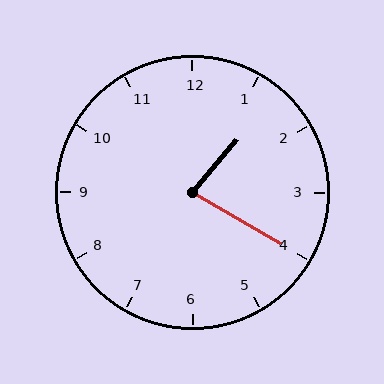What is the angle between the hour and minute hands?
Approximately 80 degrees.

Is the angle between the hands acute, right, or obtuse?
It is acute.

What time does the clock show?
1:20.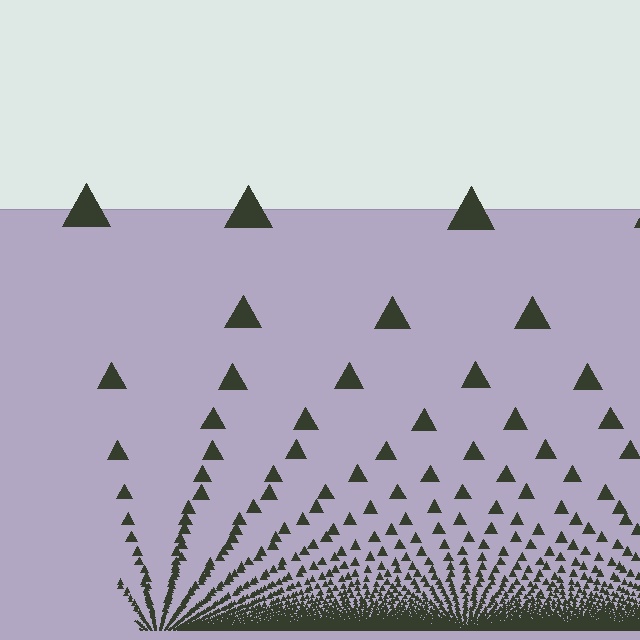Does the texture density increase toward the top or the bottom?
Density increases toward the bottom.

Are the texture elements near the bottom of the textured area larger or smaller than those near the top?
Smaller. The gradient is inverted — elements near the bottom are smaller and denser.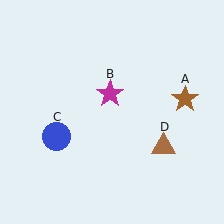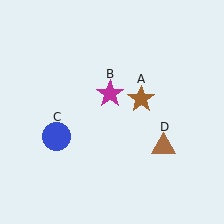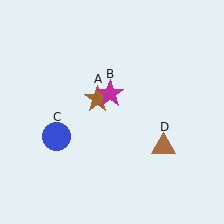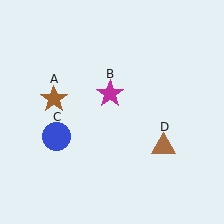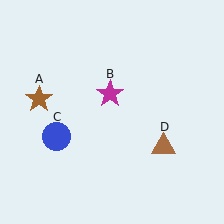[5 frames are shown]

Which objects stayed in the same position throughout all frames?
Magenta star (object B) and blue circle (object C) and brown triangle (object D) remained stationary.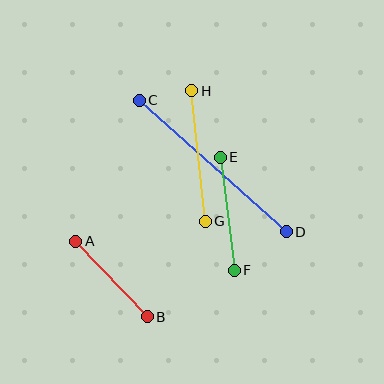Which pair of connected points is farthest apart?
Points C and D are farthest apart.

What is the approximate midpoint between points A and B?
The midpoint is at approximately (112, 279) pixels.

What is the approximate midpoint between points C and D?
The midpoint is at approximately (213, 166) pixels.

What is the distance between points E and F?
The distance is approximately 114 pixels.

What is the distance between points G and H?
The distance is approximately 131 pixels.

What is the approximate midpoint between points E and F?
The midpoint is at approximately (227, 214) pixels.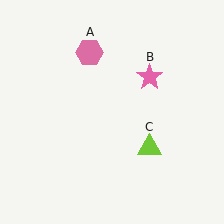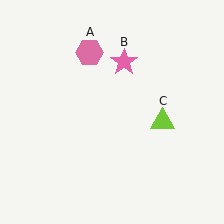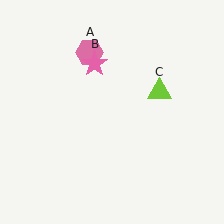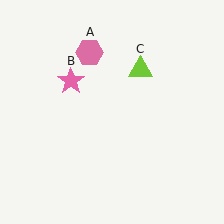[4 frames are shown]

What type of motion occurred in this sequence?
The pink star (object B), lime triangle (object C) rotated counterclockwise around the center of the scene.